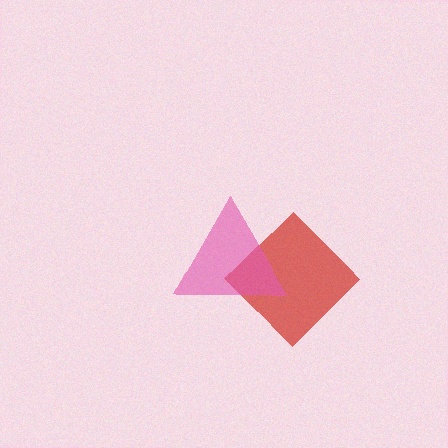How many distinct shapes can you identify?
There are 2 distinct shapes: a red diamond, a pink triangle.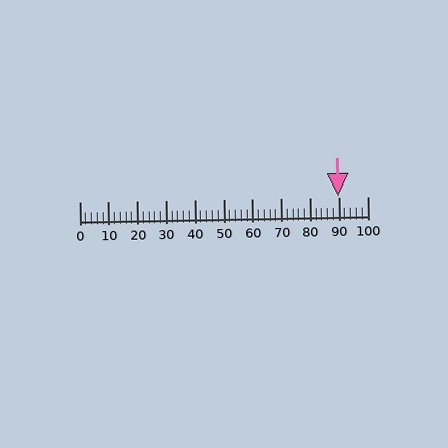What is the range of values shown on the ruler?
The ruler shows values from 0 to 100.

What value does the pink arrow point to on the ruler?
The pink arrow points to approximately 90.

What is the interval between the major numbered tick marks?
The major tick marks are spaced 10 units apart.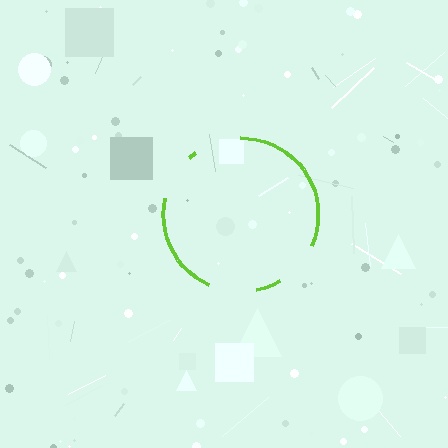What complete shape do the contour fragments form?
The contour fragments form a circle.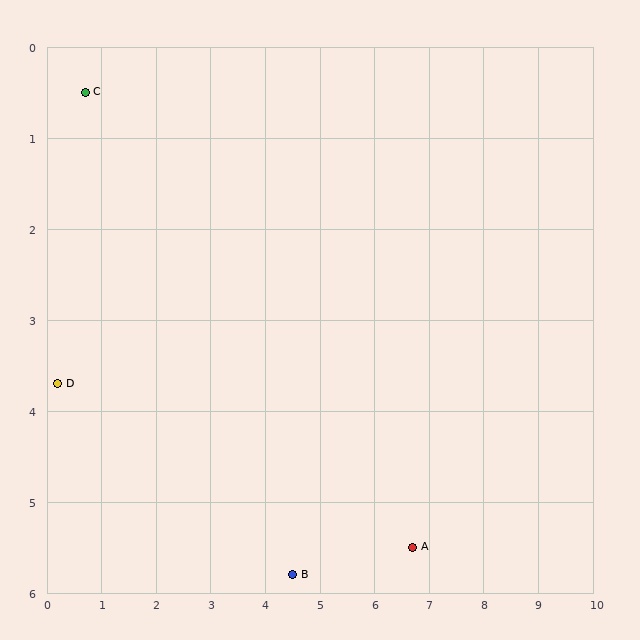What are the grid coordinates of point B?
Point B is at approximately (4.5, 5.8).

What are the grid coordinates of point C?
Point C is at approximately (0.7, 0.5).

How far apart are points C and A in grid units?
Points C and A are about 7.8 grid units apart.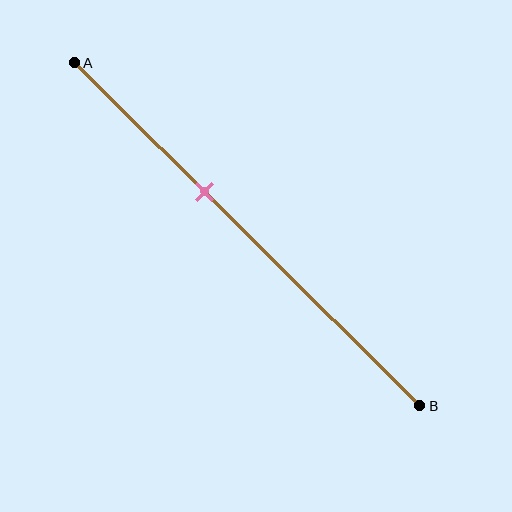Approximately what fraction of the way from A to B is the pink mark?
The pink mark is approximately 40% of the way from A to B.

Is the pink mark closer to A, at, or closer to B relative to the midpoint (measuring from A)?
The pink mark is closer to point A than the midpoint of segment AB.